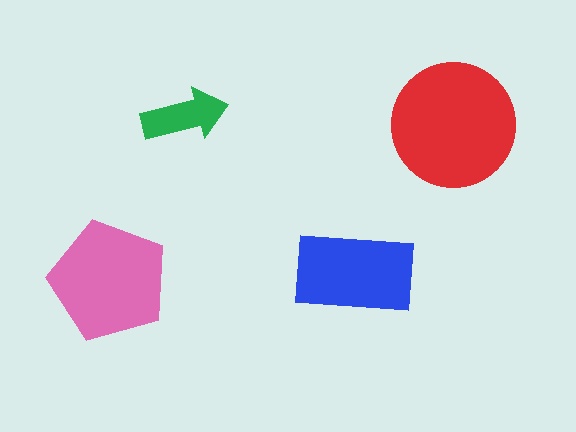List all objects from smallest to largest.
The green arrow, the blue rectangle, the pink pentagon, the red circle.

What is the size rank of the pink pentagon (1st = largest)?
2nd.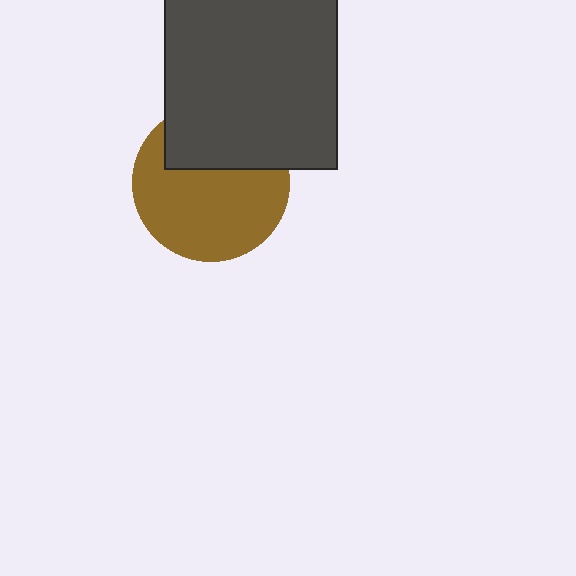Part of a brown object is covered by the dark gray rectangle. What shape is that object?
It is a circle.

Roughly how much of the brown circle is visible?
Most of it is visible (roughly 66%).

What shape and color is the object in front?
The object in front is a dark gray rectangle.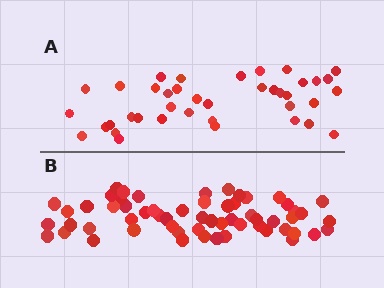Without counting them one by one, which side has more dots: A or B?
Region B (the bottom region) has more dots.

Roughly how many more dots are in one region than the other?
Region B has approximately 20 more dots than region A.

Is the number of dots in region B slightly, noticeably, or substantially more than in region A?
Region B has substantially more. The ratio is roughly 1.5 to 1.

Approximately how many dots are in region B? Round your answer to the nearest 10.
About 60 dots. (The exact count is 59, which rounds to 60.)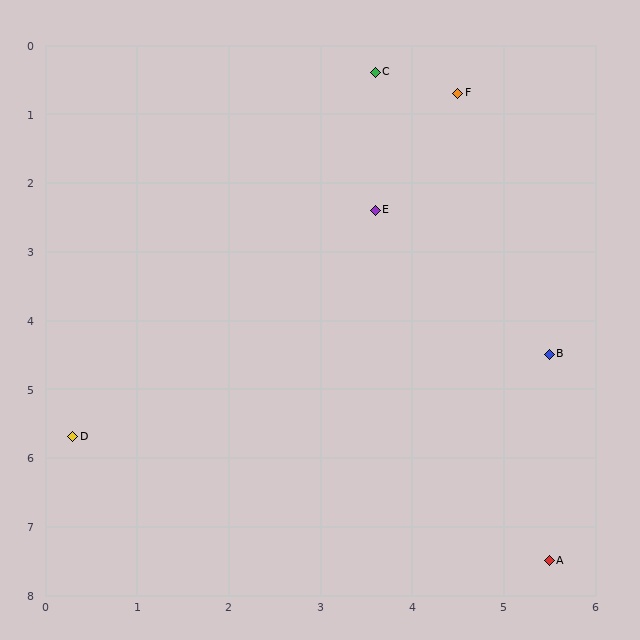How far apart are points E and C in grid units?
Points E and C are about 2.0 grid units apart.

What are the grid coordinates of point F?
Point F is at approximately (4.5, 0.7).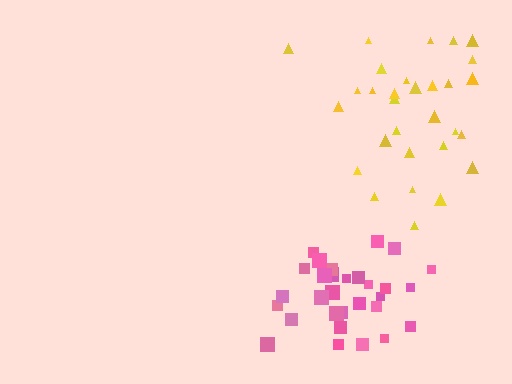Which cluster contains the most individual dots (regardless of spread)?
Pink (30).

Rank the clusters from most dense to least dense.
pink, yellow.